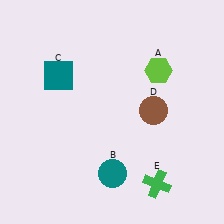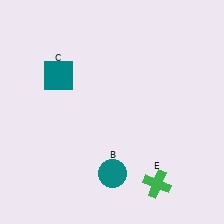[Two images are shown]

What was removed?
The brown circle (D), the lime hexagon (A) were removed in Image 2.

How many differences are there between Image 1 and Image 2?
There are 2 differences between the two images.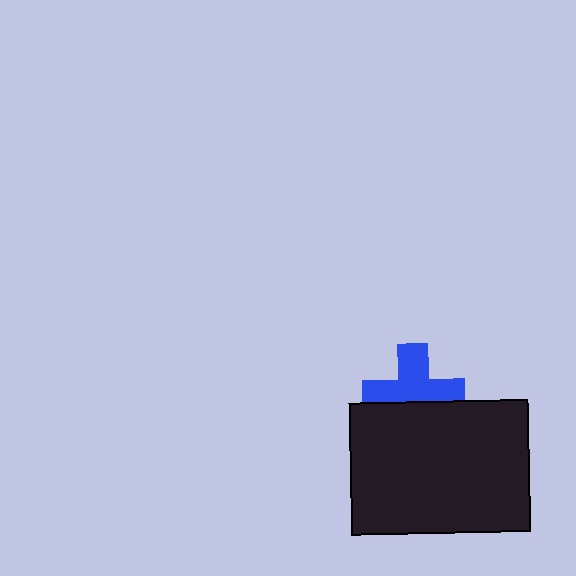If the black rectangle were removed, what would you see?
You would see the complete blue cross.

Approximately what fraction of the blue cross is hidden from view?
Roughly 39% of the blue cross is hidden behind the black rectangle.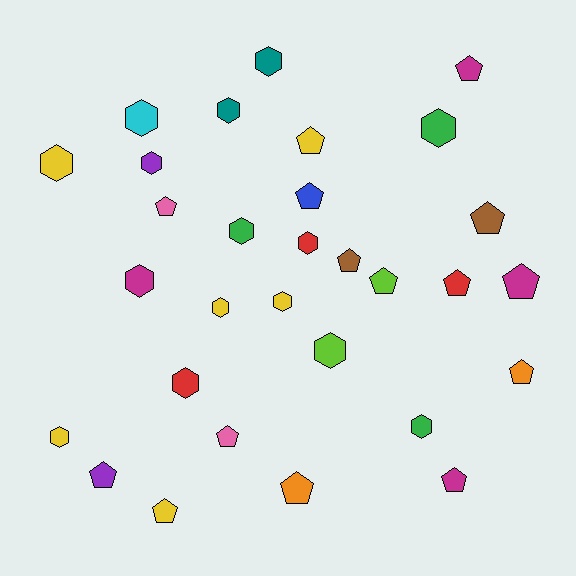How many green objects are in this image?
There are 3 green objects.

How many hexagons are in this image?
There are 15 hexagons.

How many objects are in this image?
There are 30 objects.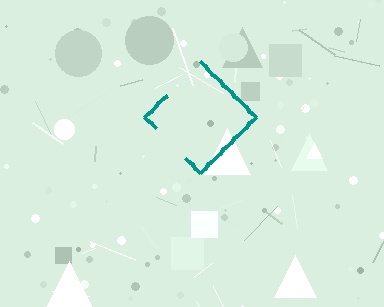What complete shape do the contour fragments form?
The contour fragments form a diamond.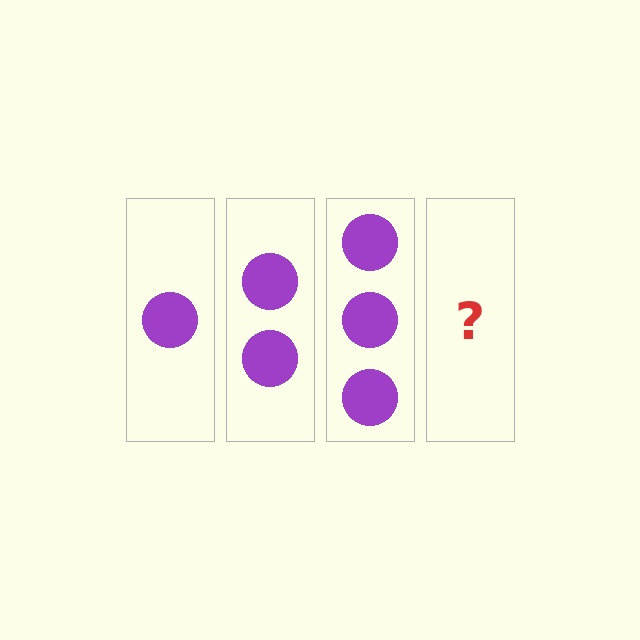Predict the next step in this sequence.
The next step is 4 circles.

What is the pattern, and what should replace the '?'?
The pattern is that each step adds one more circle. The '?' should be 4 circles.